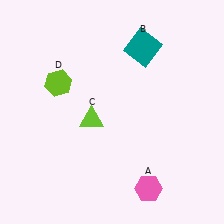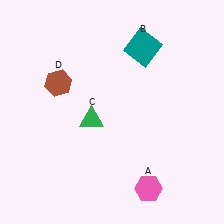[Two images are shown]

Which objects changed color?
C changed from lime to green. D changed from lime to brown.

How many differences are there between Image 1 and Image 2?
There are 2 differences between the two images.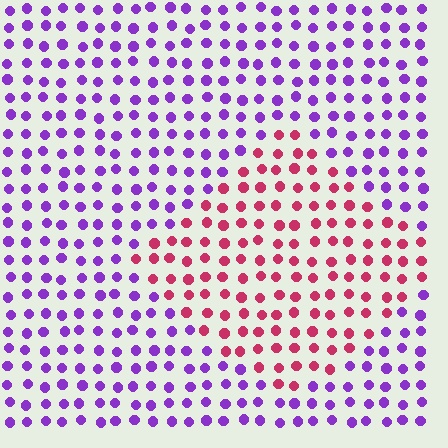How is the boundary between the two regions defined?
The boundary is defined purely by a slight shift in hue (about 64 degrees). Spacing, size, and orientation are identical on both sides.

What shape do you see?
I see a diamond.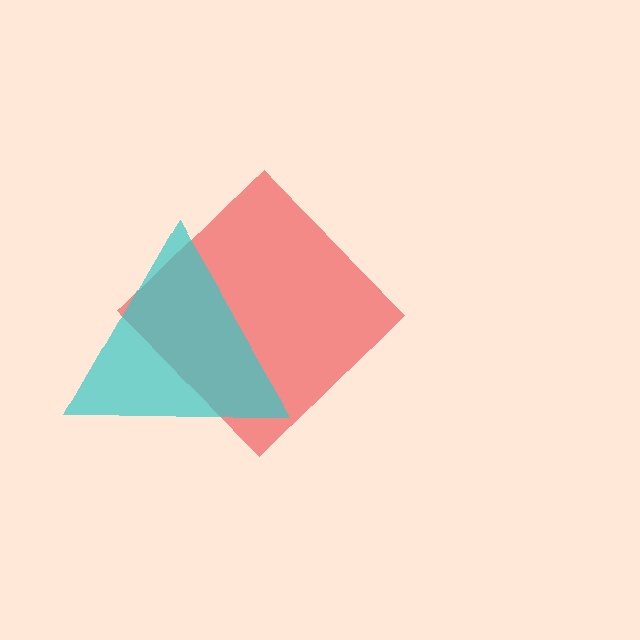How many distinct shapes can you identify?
There are 2 distinct shapes: a red diamond, a cyan triangle.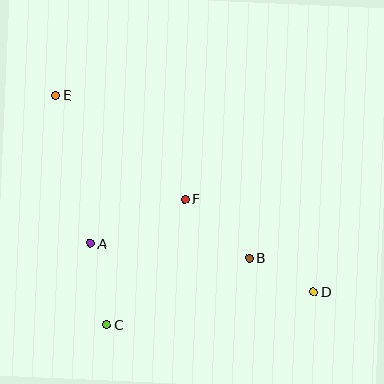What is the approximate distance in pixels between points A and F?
The distance between A and F is approximately 104 pixels.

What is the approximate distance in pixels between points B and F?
The distance between B and F is approximately 87 pixels.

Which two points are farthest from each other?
Points D and E are farthest from each other.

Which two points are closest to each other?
Points B and D are closest to each other.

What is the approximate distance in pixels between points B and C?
The distance between B and C is approximately 158 pixels.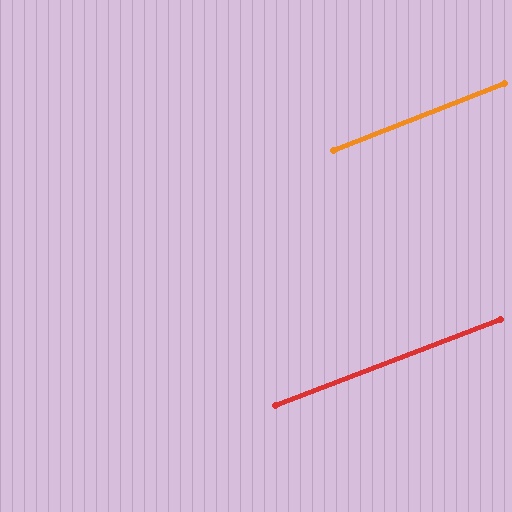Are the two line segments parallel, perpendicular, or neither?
Parallel — their directions differ by only 0.8°.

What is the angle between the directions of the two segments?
Approximately 1 degree.